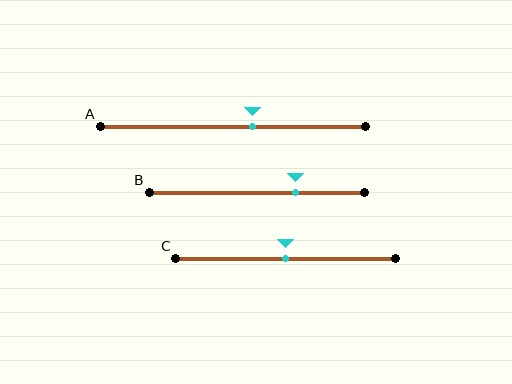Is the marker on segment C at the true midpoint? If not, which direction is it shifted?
Yes, the marker on segment C is at the true midpoint.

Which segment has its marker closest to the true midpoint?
Segment C has its marker closest to the true midpoint.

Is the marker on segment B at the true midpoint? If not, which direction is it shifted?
No, the marker on segment B is shifted to the right by about 18% of the segment length.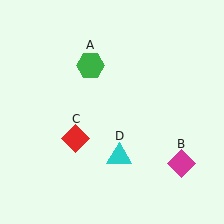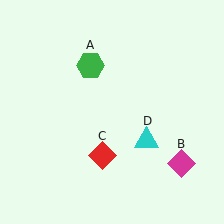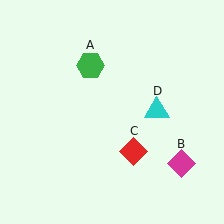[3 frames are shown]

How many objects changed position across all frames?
2 objects changed position: red diamond (object C), cyan triangle (object D).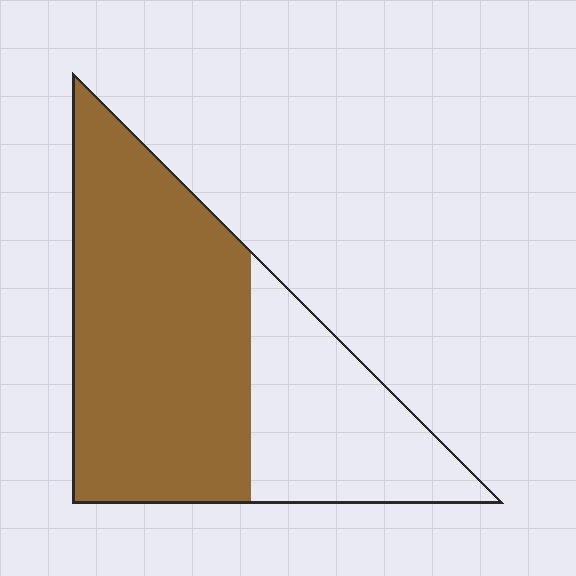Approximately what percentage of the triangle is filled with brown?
Approximately 65%.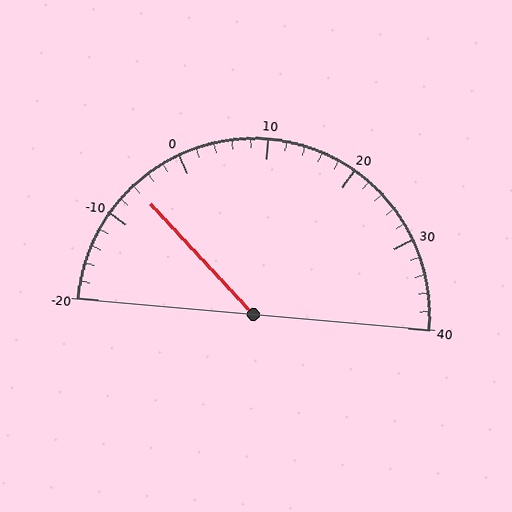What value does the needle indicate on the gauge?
The needle indicates approximately -6.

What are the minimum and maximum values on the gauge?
The gauge ranges from -20 to 40.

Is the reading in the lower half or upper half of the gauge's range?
The reading is in the lower half of the range (-20 to 40).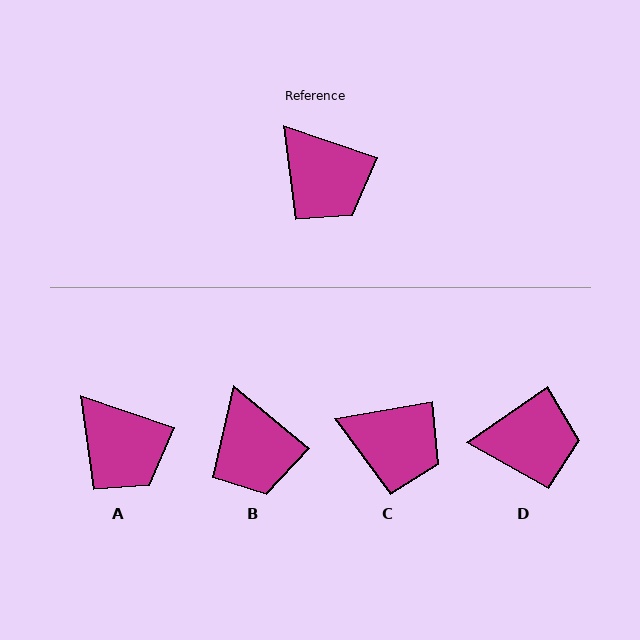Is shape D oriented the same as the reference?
No, it is off by about 53 degrees.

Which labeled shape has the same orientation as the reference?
A.